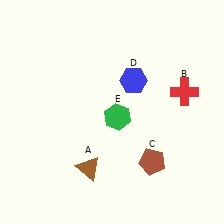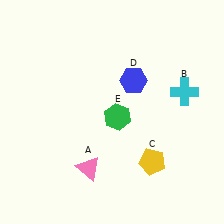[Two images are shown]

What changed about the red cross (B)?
In Image 1, B is red. In Image 2, it changed to cyan.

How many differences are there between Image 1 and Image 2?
There are 3 differences between the two images.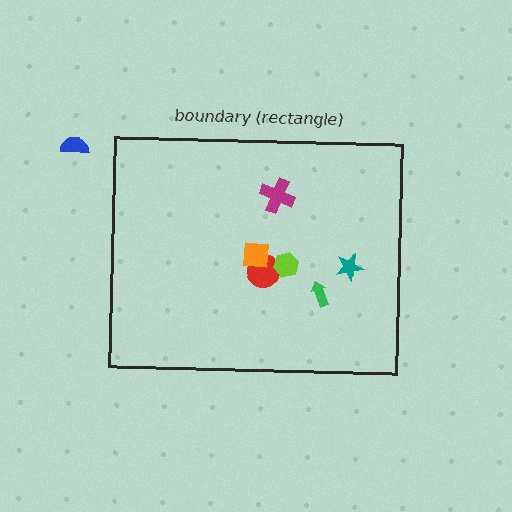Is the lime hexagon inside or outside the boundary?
Inside.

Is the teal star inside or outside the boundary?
Inside.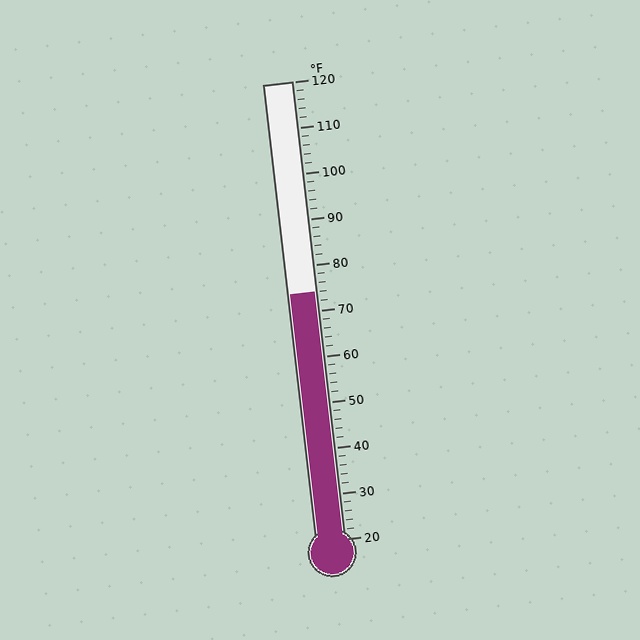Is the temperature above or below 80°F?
The temperature is below 80°F.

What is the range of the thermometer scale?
The thermometer scale ranges from 20°F to 120°F.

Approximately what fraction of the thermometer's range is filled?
The thermometer is filled to approximately 55% of its range.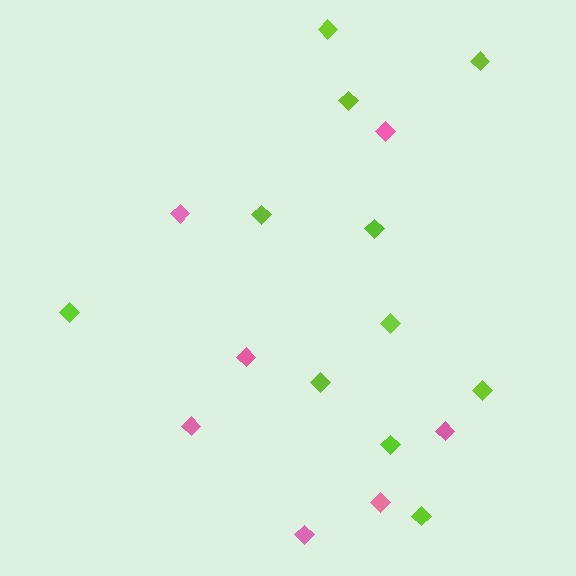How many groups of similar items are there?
There are 2 groups: one group of pink diamonds (7) and one group of lime diamonds (11).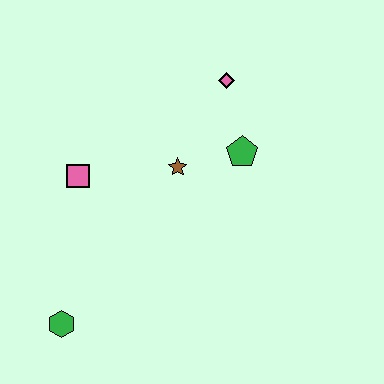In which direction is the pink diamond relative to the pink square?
The pink diamond is to the right of the pink square.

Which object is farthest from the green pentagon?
The green hexagon is farthest from the green pentagon.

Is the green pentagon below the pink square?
No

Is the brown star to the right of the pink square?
Yes